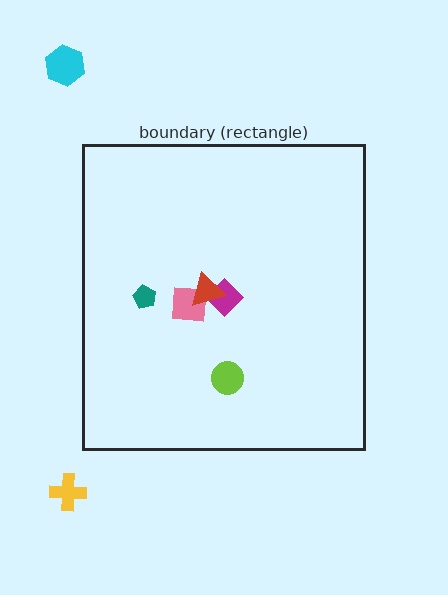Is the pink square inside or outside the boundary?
Inside.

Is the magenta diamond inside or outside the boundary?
Inside.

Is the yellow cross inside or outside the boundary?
Outside.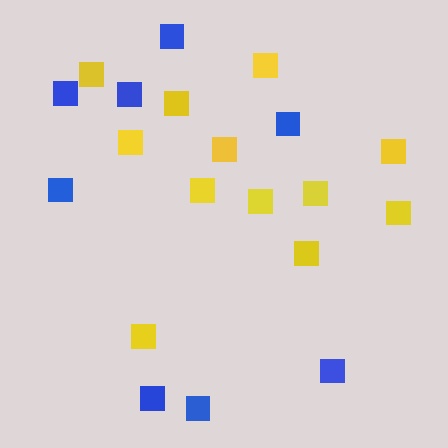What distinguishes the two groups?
There are 2 groups: one group of yellow squares (12) and one group of blue squares (8).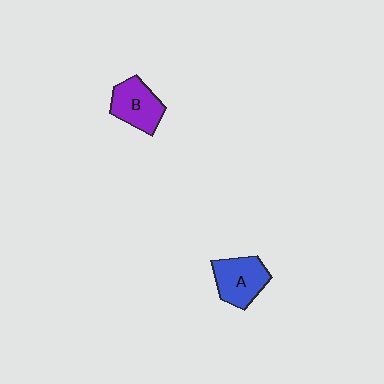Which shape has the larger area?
Shape A (blue).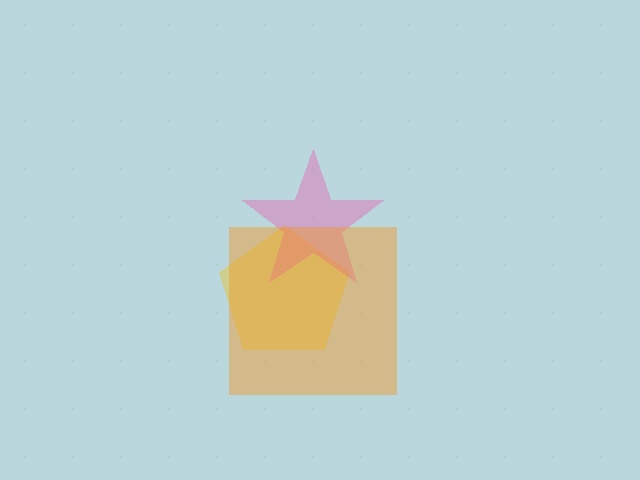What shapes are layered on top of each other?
The layered shapes are: a yellow pentagon, a pink star, an orange square.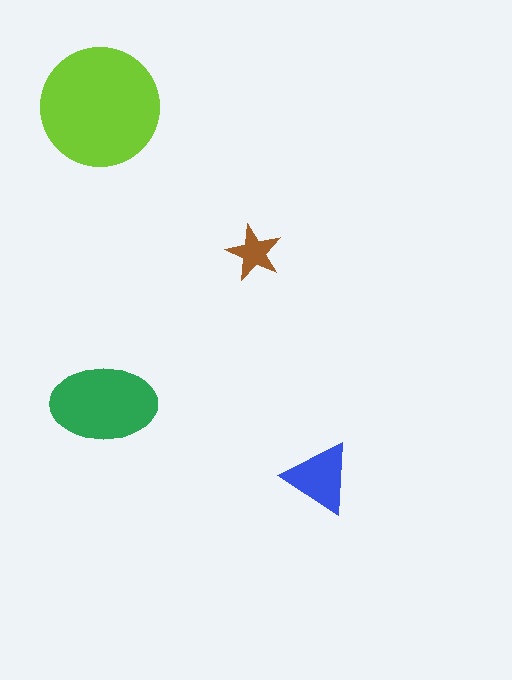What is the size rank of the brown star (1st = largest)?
4th.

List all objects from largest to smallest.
The lime circle, the green ellipse, the blue triangle, the brown star.